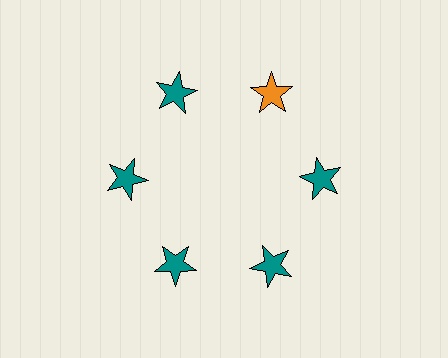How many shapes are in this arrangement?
There are 6 shapes arranged in a ring pattern.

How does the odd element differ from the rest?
It has a different color: orange instead of teal.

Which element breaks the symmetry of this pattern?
The orange star at roughly the 1 o'clock position breaks the symmetry. All other shapes are teal stars.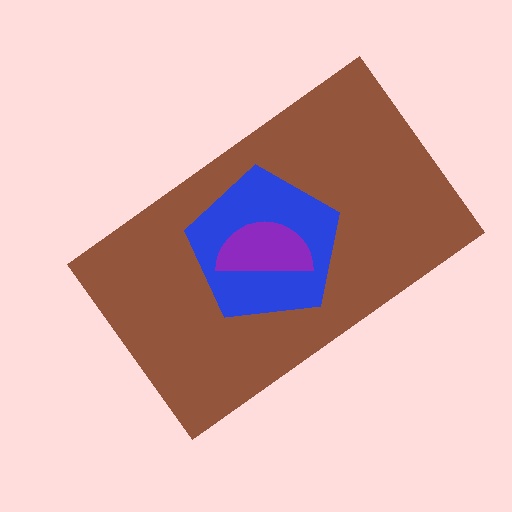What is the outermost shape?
The brown rectangle.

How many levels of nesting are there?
3.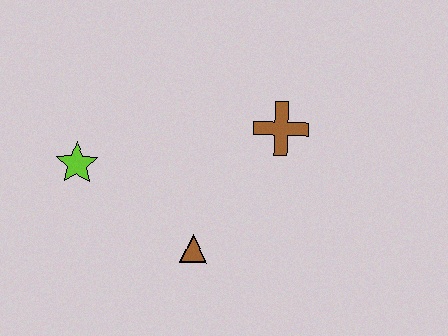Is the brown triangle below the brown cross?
Yes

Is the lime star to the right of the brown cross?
No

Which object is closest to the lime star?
The brown triangle is closest to the lime star.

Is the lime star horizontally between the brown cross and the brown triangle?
No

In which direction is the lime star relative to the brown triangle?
The lime star is to the left of the brown triangle.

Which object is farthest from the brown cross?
The lime star is farthest from the brown cross.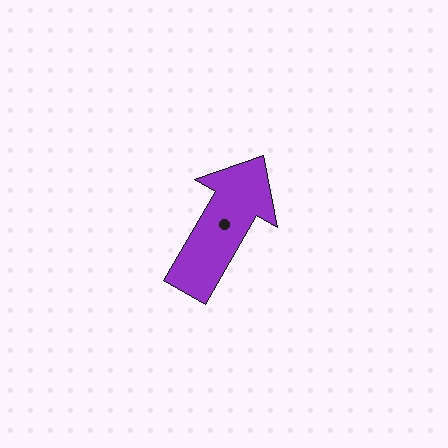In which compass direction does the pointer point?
Northeast.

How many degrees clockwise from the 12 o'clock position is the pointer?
Approximately 30 degrees.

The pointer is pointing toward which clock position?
Roughly 1 o'clock.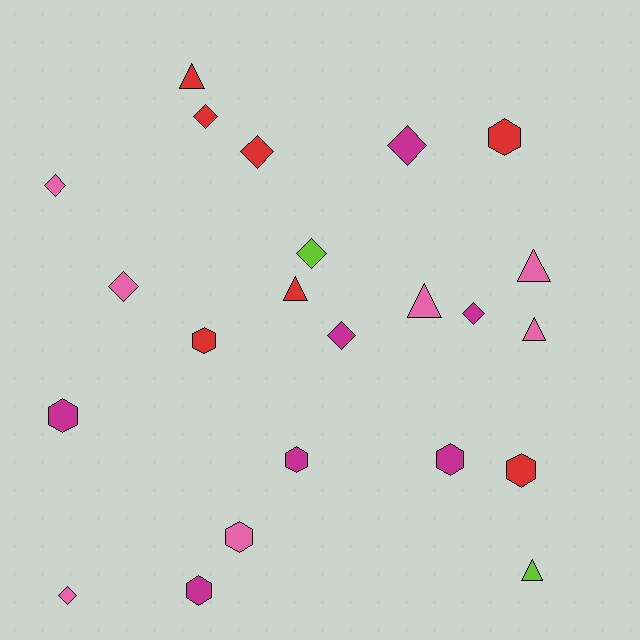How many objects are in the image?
There are 23 objects.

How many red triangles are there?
There are 2 red triangles.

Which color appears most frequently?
Magenta, with 7 objects.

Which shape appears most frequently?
Diamond, with 9 objects.